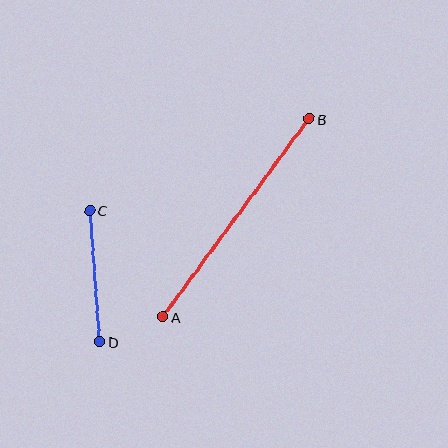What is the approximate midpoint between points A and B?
The midpoint is at approximately (236, 218) pixels.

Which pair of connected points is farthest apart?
Points A and B are farthest apart.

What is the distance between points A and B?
The distance is approximately 246 pixels.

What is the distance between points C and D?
The distance is approximately 132 pixels.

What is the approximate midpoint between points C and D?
The midpoint is at approximately (95, 276) pixels.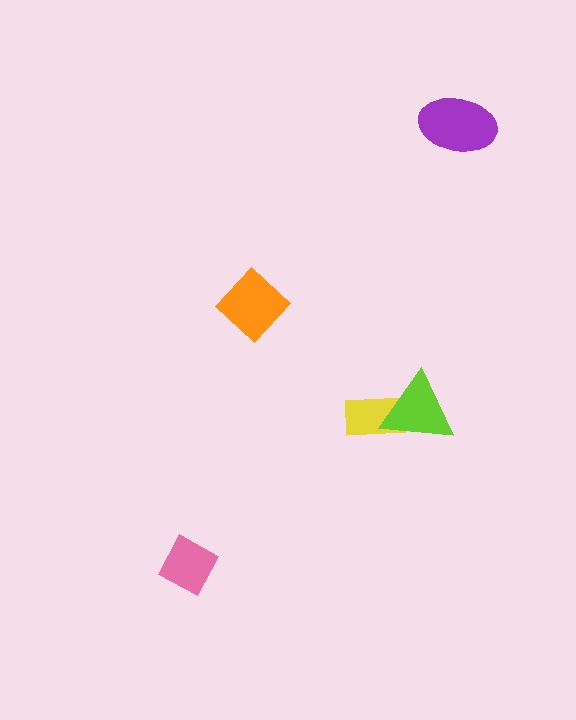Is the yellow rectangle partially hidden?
Yes, it is partially covered by another shape.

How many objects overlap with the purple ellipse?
0 objects overlap with the purple ellipse.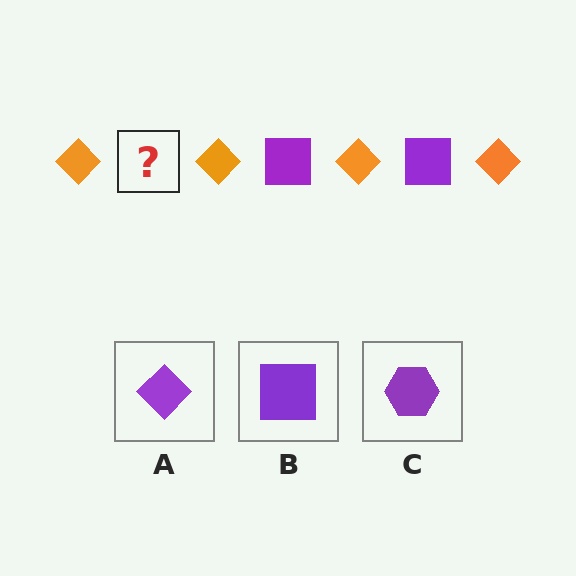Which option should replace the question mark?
Option B.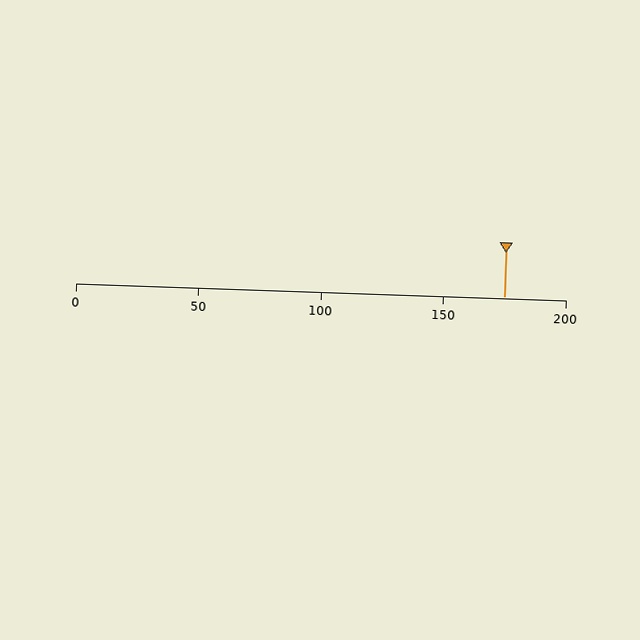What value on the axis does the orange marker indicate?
The marker indicates approximately 175.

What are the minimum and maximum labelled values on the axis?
The axis runs from 0 to 200.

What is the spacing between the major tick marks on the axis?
The major ticks are spaced 50 apart.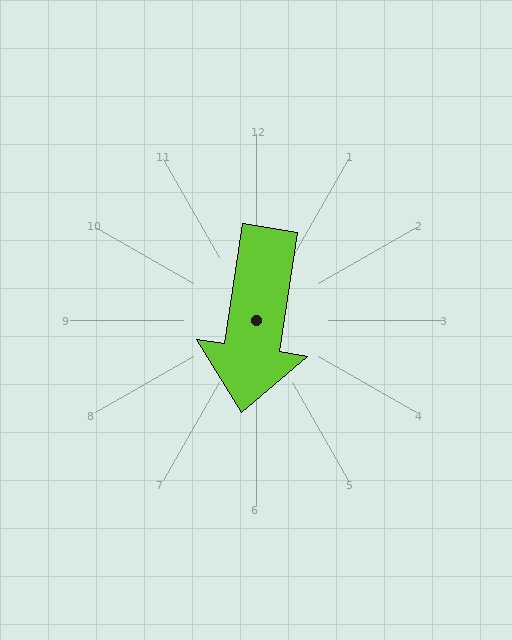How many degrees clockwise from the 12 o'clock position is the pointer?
Approximately 189 degrees.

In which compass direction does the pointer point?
South.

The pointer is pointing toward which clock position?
Roughly 6 o'clock.